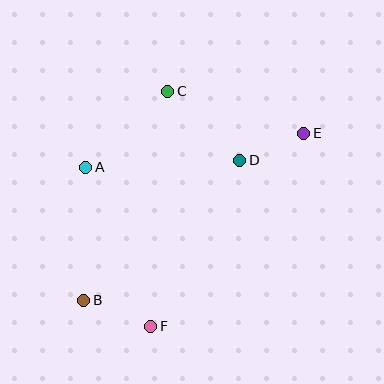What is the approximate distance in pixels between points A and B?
The distance between A and B is approximately 133 pixels.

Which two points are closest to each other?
Points D and E are closest to each other.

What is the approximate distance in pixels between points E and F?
The distance between E and F is approximately 246 pixels.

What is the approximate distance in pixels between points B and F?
The distance between B and F is approximately 72 pixels.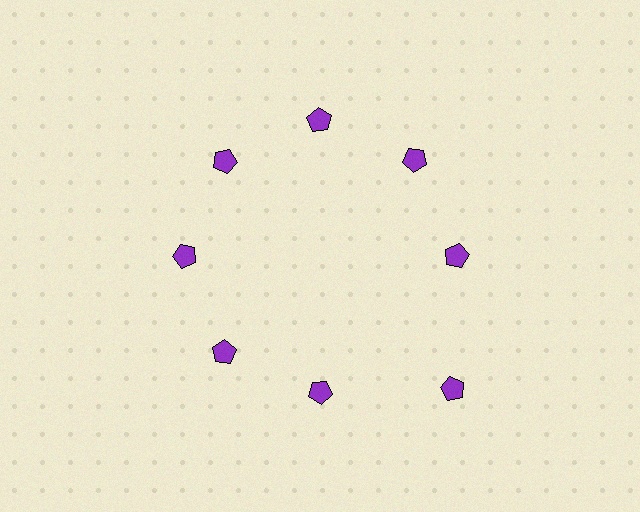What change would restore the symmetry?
The symmetry would be restored by moving it inward, back onto the ring so that all 8 pentagons sit at equal angles and equal distance from the center.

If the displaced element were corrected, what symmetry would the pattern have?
It would have 8-fold rotational symmetry — the pattern would map onto itself every 45 degrees.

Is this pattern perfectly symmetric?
No. The 8 purple pentagons are arranged in a ring, but one element near the 4 o'clock position is pushed outward from the center, breaking the 8-fold rotational symmetry.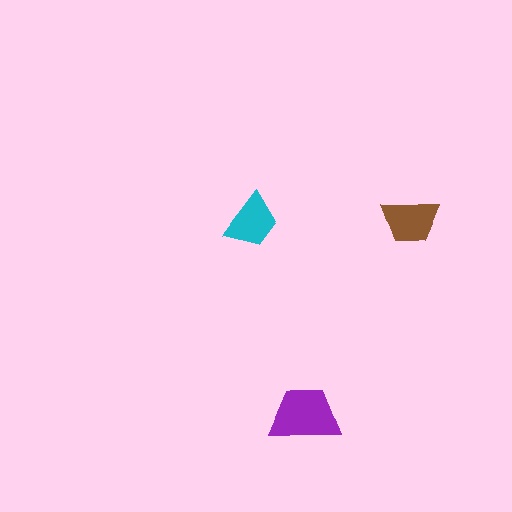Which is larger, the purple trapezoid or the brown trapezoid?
The purple one.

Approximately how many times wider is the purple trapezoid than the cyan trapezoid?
About 1.5 times wider.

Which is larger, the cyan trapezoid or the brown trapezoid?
The brown one.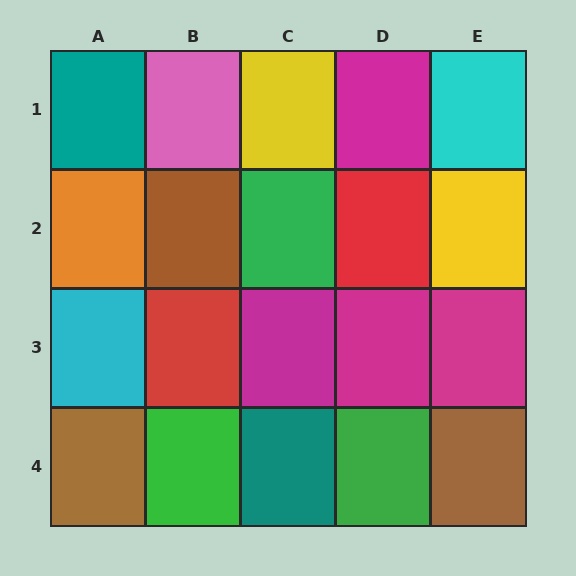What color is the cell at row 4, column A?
Brown.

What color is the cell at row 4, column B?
Green.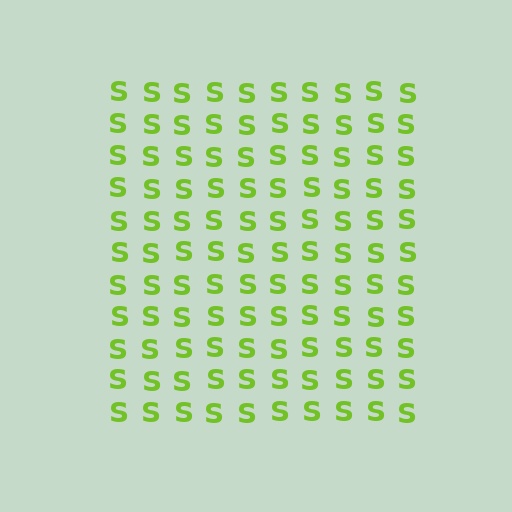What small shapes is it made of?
It is made of small letter S's.